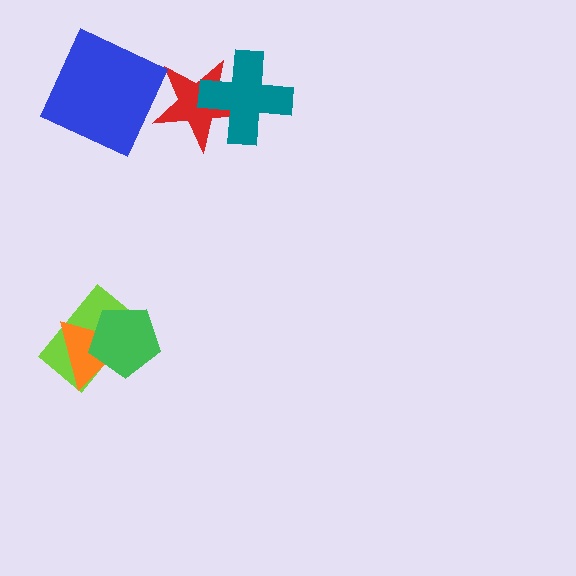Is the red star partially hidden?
Yes, it is partially covered by another shape.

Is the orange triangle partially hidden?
Yes, it is partially covered by another shape.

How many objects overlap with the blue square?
0 objects overlap with the blue square.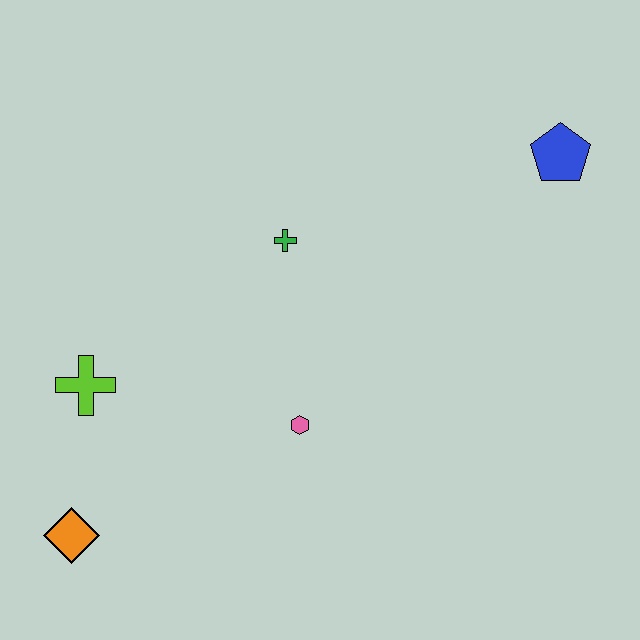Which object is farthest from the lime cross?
The blue pentagon is farthest from the lime cross.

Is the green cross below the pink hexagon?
No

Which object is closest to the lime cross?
The orange diamond is closest to the lime cross.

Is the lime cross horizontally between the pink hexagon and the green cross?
No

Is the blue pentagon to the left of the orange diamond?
No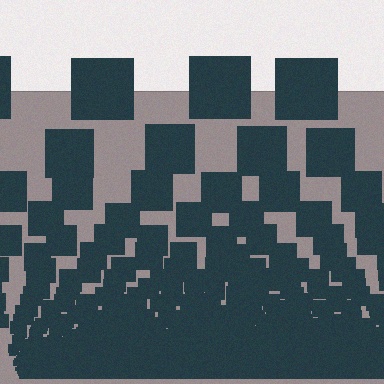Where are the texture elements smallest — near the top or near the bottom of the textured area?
Near the bottom.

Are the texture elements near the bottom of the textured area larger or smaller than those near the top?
Smaller. The gradient is inverted — elements near the bottom are smaller and denser.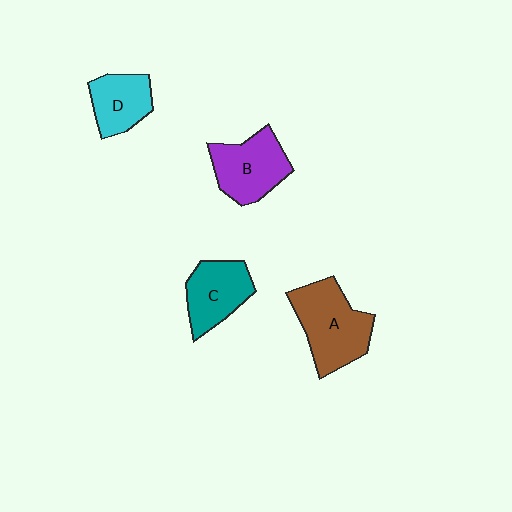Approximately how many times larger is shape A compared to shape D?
Approximately 1.6 times.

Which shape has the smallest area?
Shape D (cyan).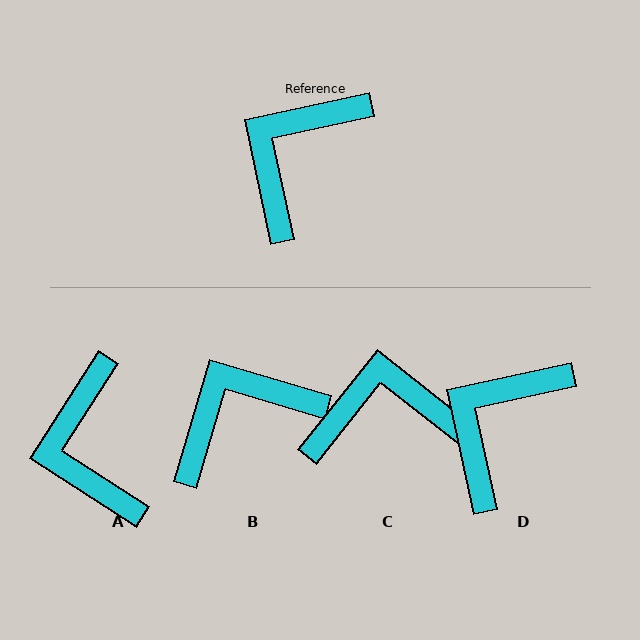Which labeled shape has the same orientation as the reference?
D.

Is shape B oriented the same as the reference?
No, it is off by about 29 degrees.